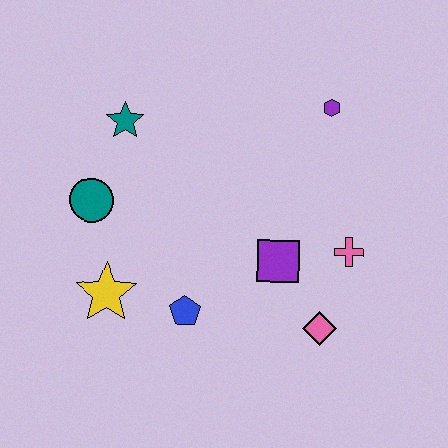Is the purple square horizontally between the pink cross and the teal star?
Yes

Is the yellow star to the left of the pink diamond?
Yes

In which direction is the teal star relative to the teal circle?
The teal star is above the teal circle.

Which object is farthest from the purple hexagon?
The yellow star is farthest from the purple hexagon.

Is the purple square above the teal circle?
No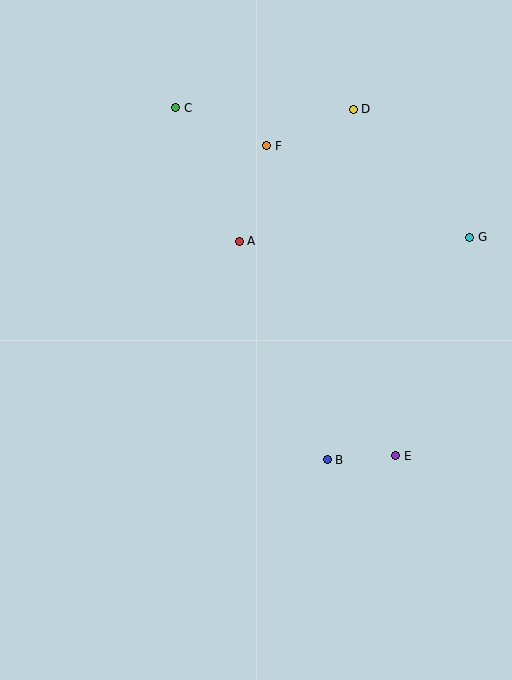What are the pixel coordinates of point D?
Point D is at (353, 109).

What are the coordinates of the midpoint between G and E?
The midpoint between G and E is at (433, 346).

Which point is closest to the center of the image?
Point A at (239, 241) is closest to the center.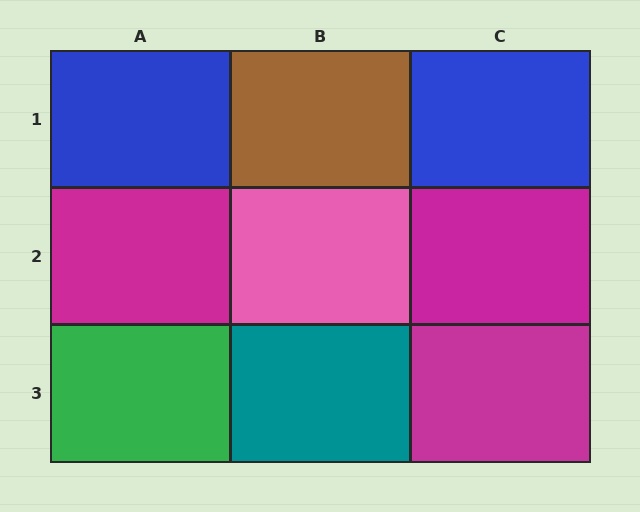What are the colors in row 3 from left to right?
Green, teal, magenta.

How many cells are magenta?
3 cells are magenta.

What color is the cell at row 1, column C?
Blue.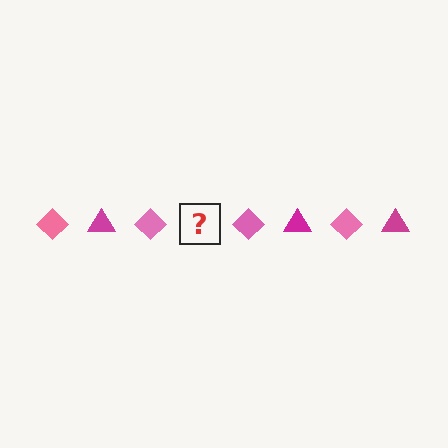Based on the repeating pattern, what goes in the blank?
The blank should be a magenta triangle.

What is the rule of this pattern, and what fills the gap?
The rule is that the pattern alternates between pink diamond and magenta triangle. The gap should be filled with a magenta triangle.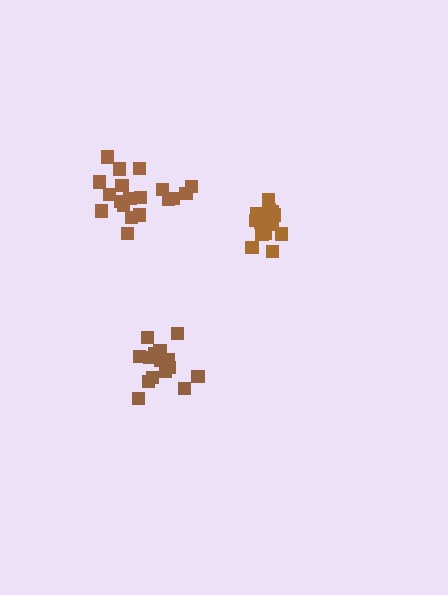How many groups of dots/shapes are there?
There are 3 groups.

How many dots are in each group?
Group 1: 19 dots, Group 2: 16 dots, Group 3: 17 dots (52 total).